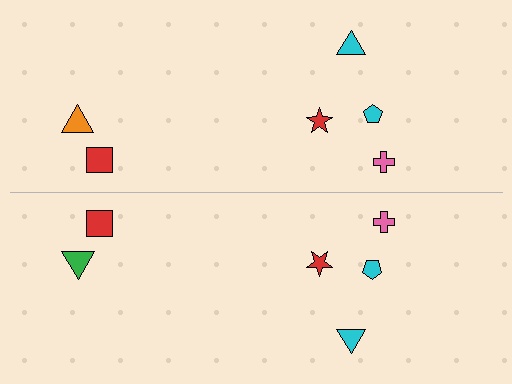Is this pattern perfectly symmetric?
No, the pattern is not perfectly symmetric. The green triangle on the bottom side breaks the symmetry — its mirror counterpart is orange.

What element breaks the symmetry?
The green triangle on the bottom side breaks the symmetry — its mirror counterpart is orange.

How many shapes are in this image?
There are 12 shapes in this image.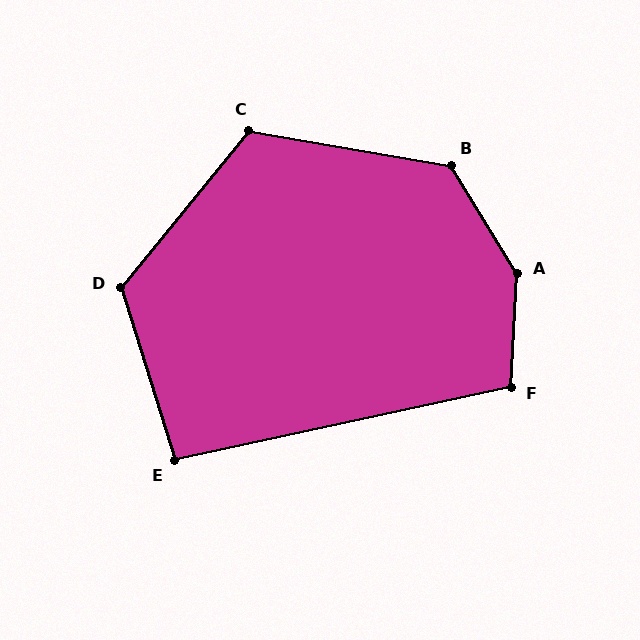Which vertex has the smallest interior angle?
E, at approximately 95 degrees.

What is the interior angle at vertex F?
Approximately 105 degrees (obtuse).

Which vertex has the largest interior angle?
A, at approximately 146 degrees.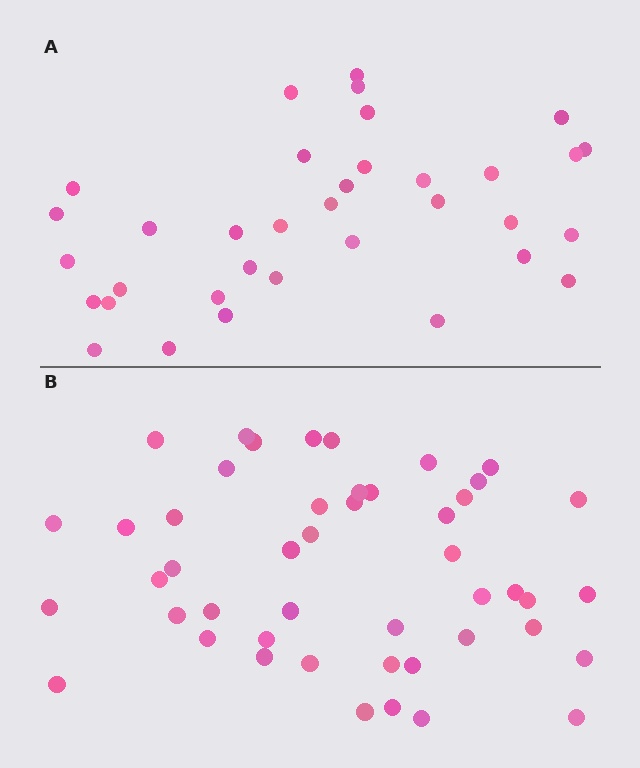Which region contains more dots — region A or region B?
Region B (the bottom region) has more dots.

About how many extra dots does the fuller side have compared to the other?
Region B has roughly 12 or so more dots than region A.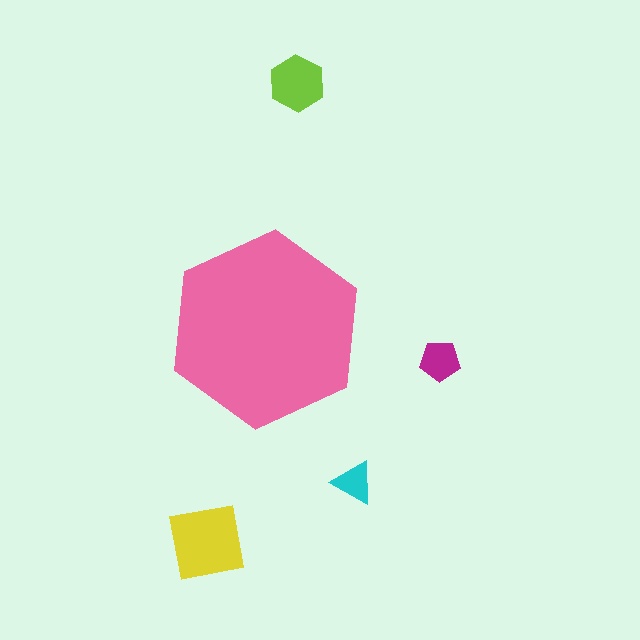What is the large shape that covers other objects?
A pink hexagon.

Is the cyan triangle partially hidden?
No, the cyan triangle is fully visible.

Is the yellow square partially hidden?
No, the yellow square is fully visible.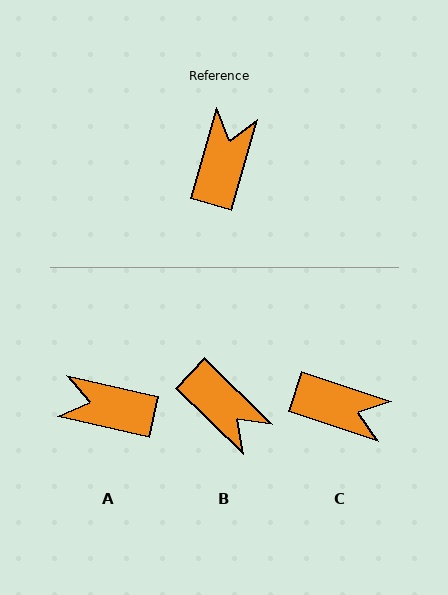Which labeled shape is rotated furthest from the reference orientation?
B, about 118 degrees away.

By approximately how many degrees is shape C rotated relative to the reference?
Approximately 93 degrees clockwise.